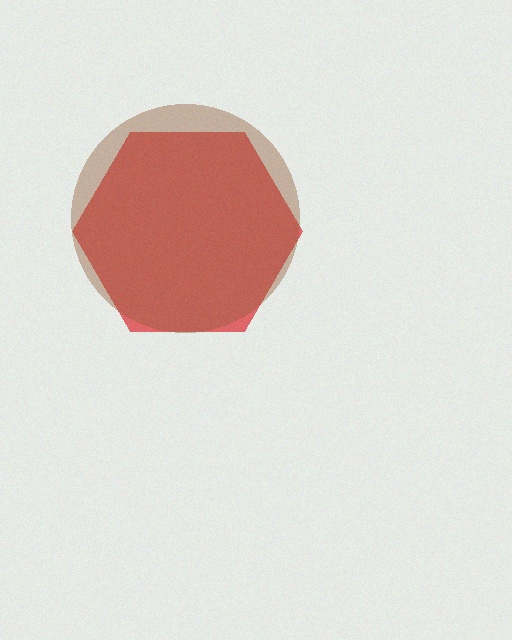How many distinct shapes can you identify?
There are 2 distinct shapes: a red hexagon, a brown circle.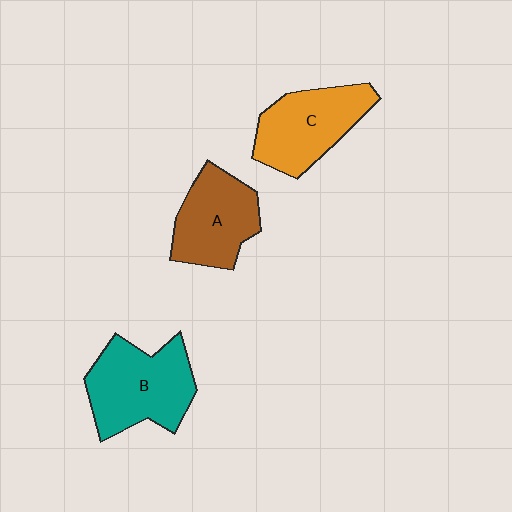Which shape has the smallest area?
Shape A (brown).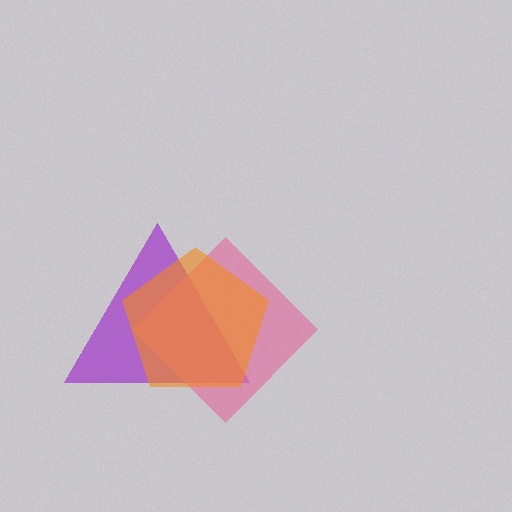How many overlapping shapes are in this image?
There are 3 overlapping shapes in the image.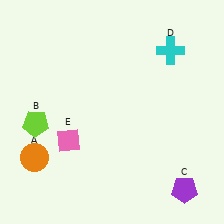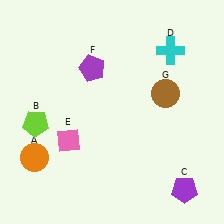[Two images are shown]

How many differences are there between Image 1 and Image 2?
There are 2 differences between the two images.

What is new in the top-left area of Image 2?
A purple pentagon (F) was added in the top-left area of Image 2.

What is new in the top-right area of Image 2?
A brown circle (G) was added in the top-right area of Image 2.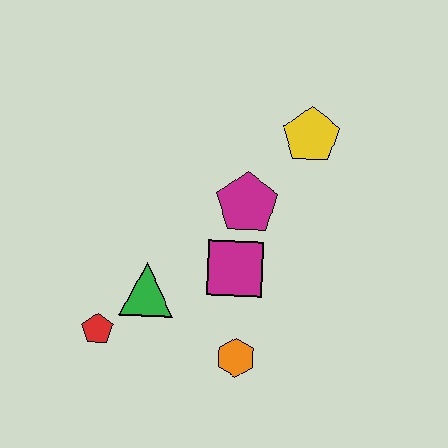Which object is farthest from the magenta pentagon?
The red pentagon is farthest from the magenta pentagon.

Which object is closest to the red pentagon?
The green triangle is closest to the red pentagon.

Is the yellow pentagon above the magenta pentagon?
Yes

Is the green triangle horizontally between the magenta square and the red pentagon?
Yes